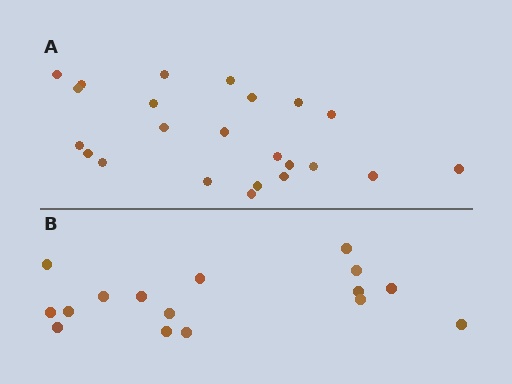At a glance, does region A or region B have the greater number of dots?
Region A (the top region) has more dots.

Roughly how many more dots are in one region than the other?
Region A has roughly 8 or so more dots than region B.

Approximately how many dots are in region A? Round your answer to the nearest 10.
About 20 dots. (The exact count is 23, which rounds to 20.)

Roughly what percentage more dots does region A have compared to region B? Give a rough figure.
About 45% more.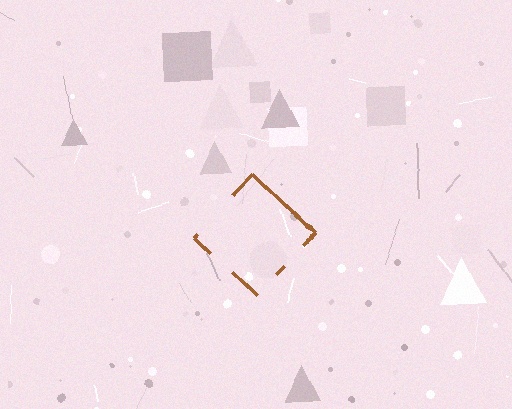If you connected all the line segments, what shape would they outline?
They would outline a diamond.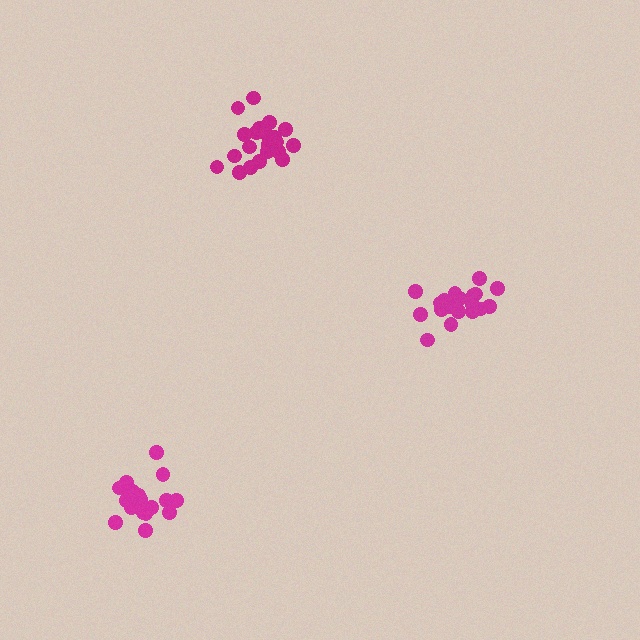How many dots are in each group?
Group 1: 21 dots, Group 2: 19 dots, Group 3: 20 dots (60 total).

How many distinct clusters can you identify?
There are 3 distinct clusters.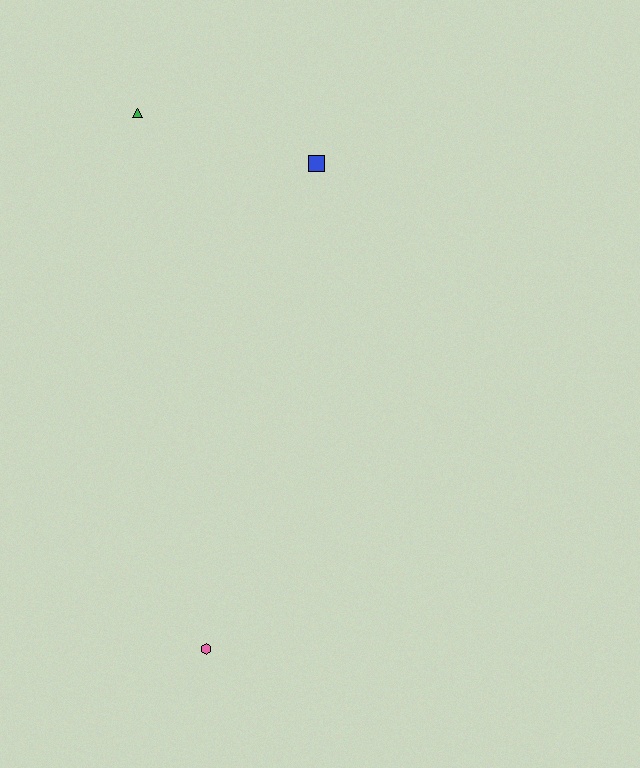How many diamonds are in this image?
There are no diamonds.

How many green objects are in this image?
There is 1 green object.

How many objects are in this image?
There are 3 objects.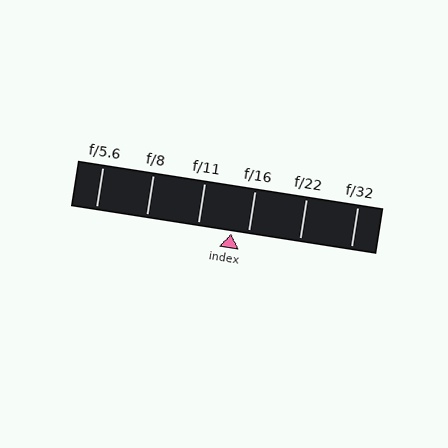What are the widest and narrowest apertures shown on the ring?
The widest aperture shown is f/5.6 and the narrowest is f/32.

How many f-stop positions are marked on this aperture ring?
There are 6 f-stop positions marked.